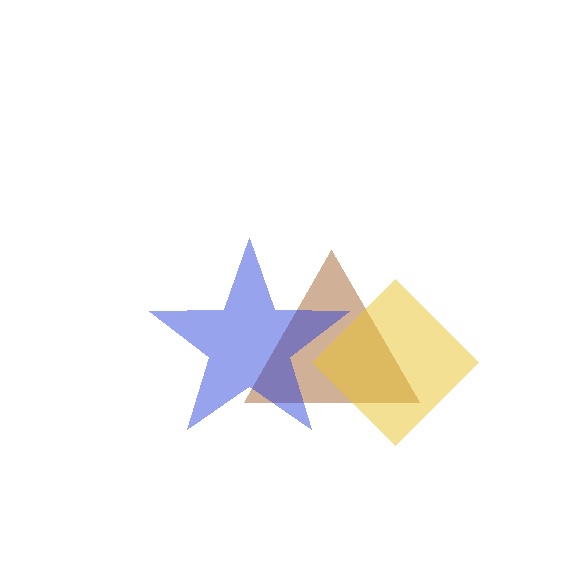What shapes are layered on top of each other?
The layered shapes are: a brown triangle, a blue star, a yellow diamond.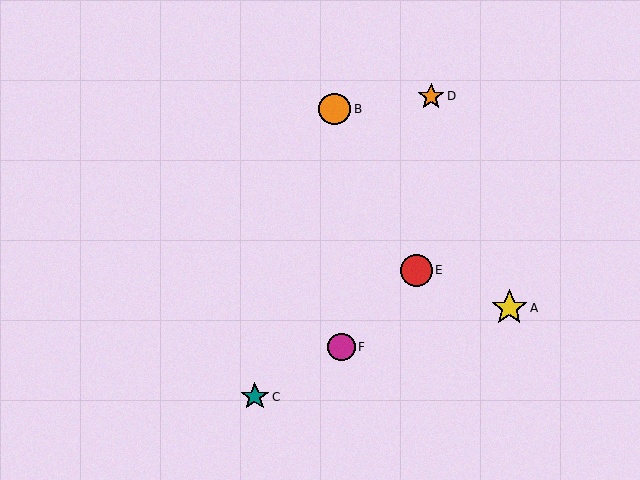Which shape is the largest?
The yellow star (labeled A) is the largest.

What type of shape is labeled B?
Shape B is an orange circle.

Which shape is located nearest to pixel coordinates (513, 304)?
The yellow star (labeled A) at (509, 308) is nearest to that location.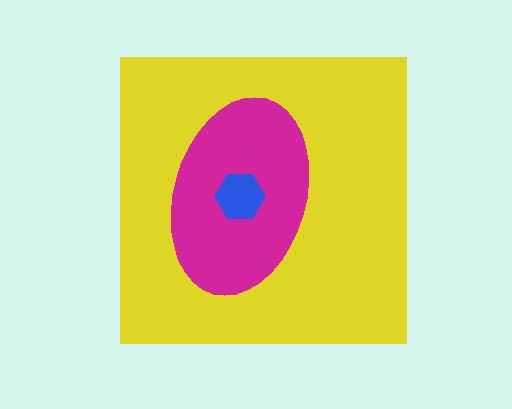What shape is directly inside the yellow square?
The magenta ellipse.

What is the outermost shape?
The yellow square.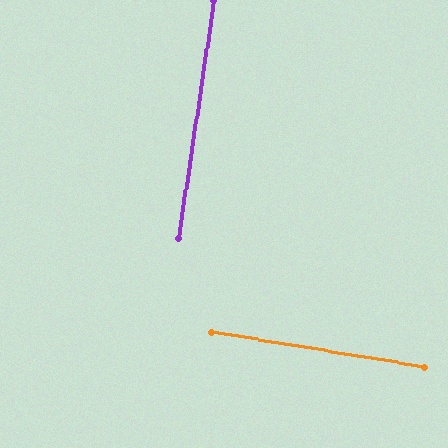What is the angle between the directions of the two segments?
Approximately 89 degrees.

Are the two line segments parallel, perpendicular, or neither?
Perpendicular — they meet at approximately 89°.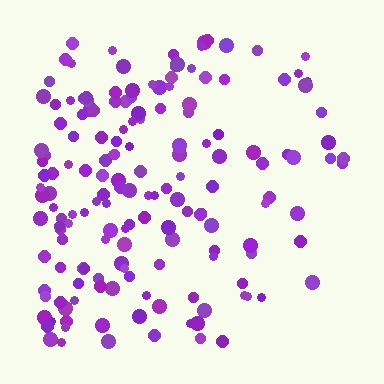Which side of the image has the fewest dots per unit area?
The right.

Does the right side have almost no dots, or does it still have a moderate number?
Still a moderate number, just noticeably fewer than the left.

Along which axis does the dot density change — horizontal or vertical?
Horizontal.